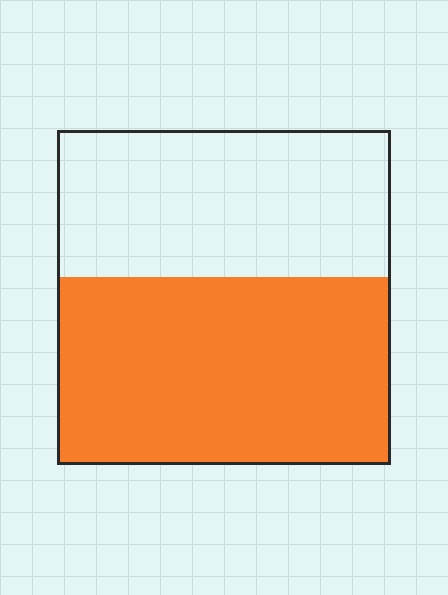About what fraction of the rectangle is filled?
About three fifths (3/5).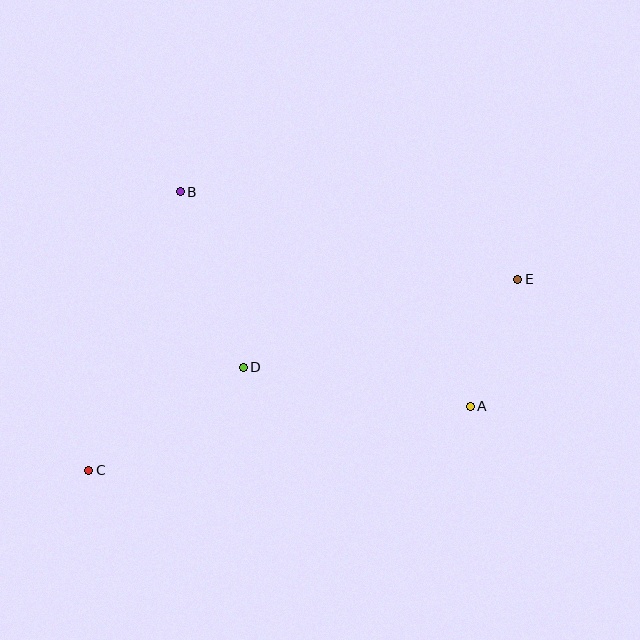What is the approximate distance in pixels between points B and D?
The distance between B and D is approximately 186 pixels.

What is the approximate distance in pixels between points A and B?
The distance between A and B is approximately 361 pixels.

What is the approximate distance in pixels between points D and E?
The distance between D and E is approximately 288 pixels.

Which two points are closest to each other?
Points A and E are closest to each other.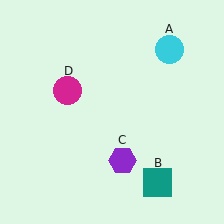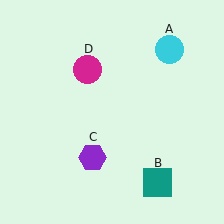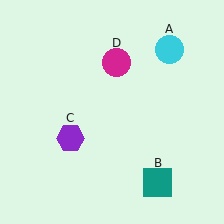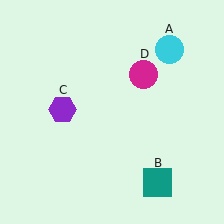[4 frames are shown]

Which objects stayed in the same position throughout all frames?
Cyan circle (object A) and teal square (object B) remained stationary.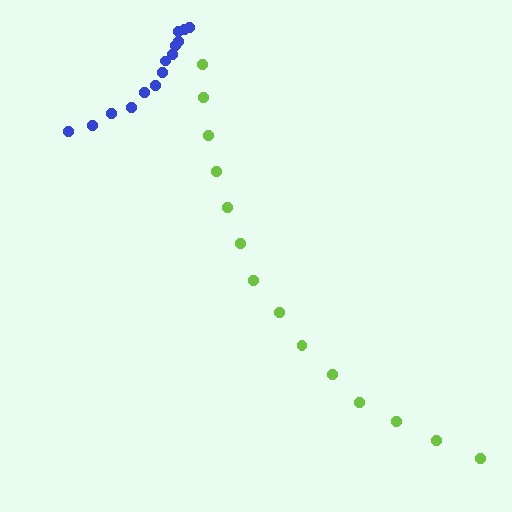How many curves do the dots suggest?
There are 2 distinct paths.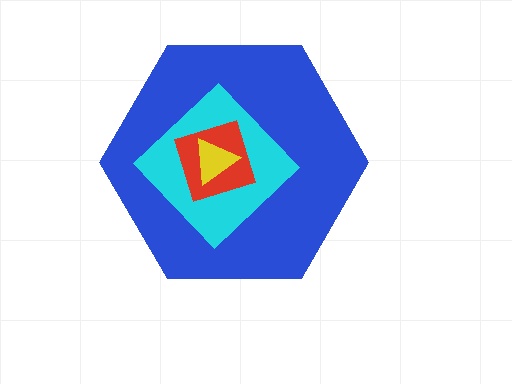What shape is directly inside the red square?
The yellow triangle.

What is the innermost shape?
The yellow triangle.